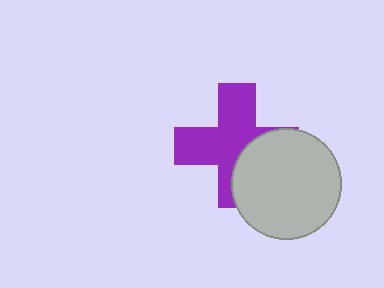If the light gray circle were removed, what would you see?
You would see the complete purple cross.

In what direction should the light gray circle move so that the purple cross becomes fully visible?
The light gray circle should move toward the lower-right. That is the shortest direction to clear the overlap and leave the purple cross fully visible.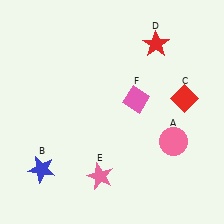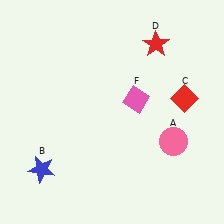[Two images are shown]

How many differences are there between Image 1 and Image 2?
There is 1 difference between the two images.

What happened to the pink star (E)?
The pink star (E) was removed in Image 2. It was in the bottom-left area of Image 1.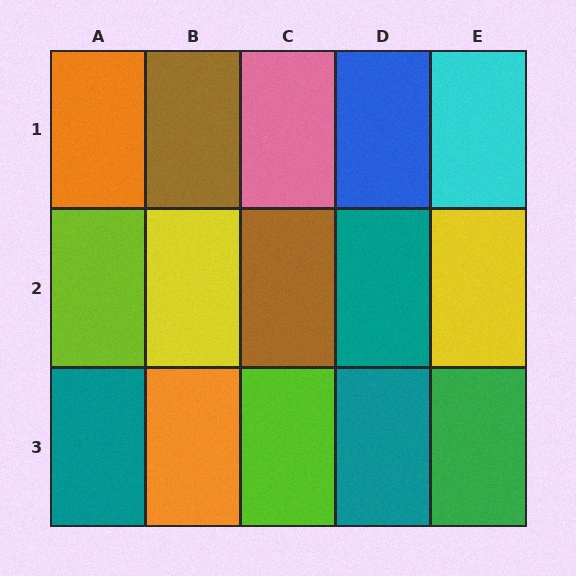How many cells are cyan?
1 cell is cyan.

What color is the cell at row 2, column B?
Yellow.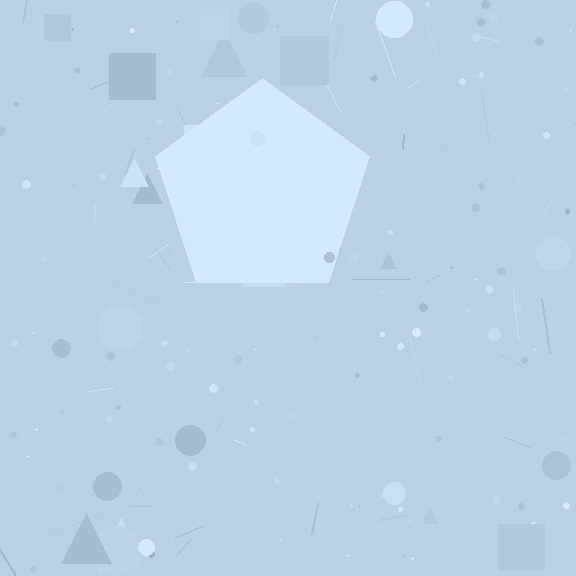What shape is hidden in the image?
A pentagon is hidden in the image.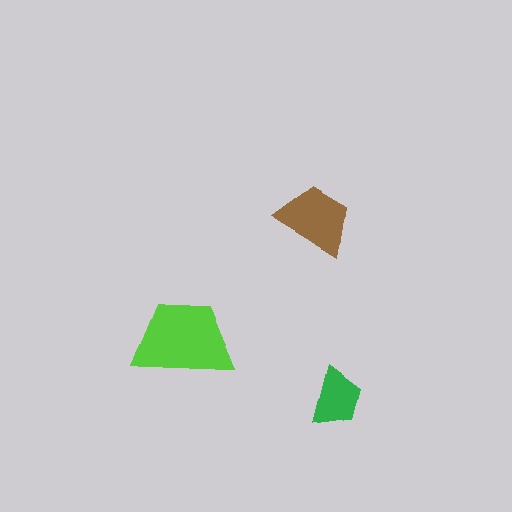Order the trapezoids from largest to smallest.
the lime one, the brown one, the green one.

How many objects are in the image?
There are 3 objects in the image.